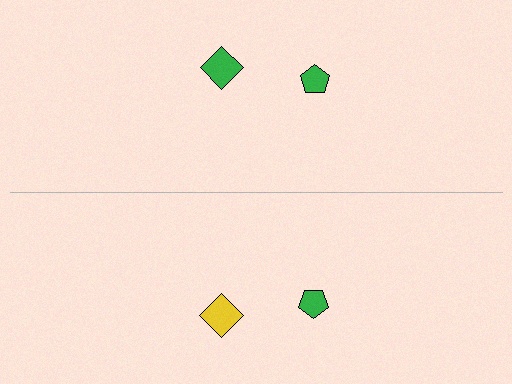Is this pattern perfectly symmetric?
No, the pattern is not perfectly symmetric. The yellow diamond on the bottom side breaks the symmetry — its mirror counterpart is green.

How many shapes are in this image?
There are 4 shapes in this image.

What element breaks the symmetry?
The yellow diamond on the bottom side breaks the symmetry — its mirror counterpart is green.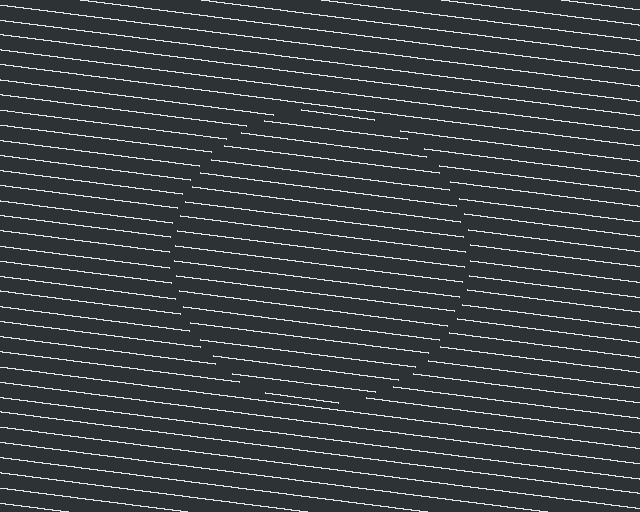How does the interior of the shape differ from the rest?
The interior of the shape contains the same grating, shifted by half a period — the contour is defined by the phase discontinuity where line-ends from the inner and outer gratings abut.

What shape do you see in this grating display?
An illusory circle. The interior of the shape contains the same grating, shifted by half a period — the contour is defined by the phase discontinuity where line-ends from the inner and outer gratings abut.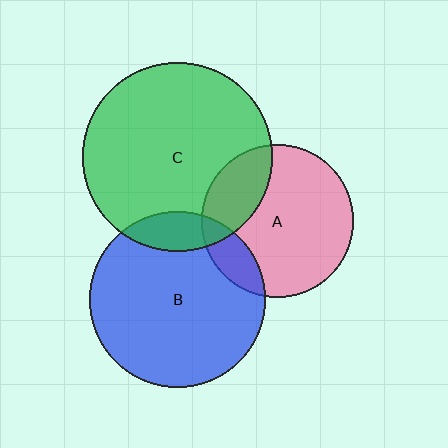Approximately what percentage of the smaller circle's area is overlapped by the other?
Approximately 15%.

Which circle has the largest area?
Circle C (green).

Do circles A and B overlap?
Yes.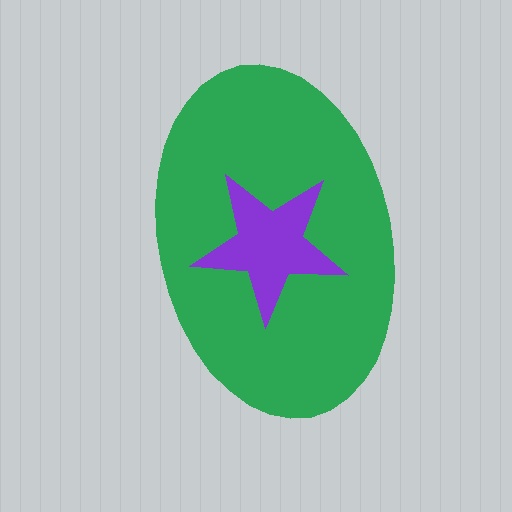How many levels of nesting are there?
2.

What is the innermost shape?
The purple star.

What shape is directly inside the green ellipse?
The purple star.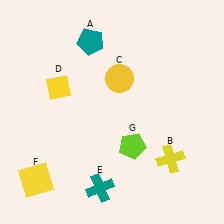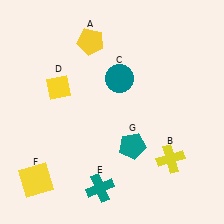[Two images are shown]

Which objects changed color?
A changed from teal to yellow. C changed from yellow to teal. G changed from lime to teal.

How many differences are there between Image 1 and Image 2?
There are 3 differences between the two images.